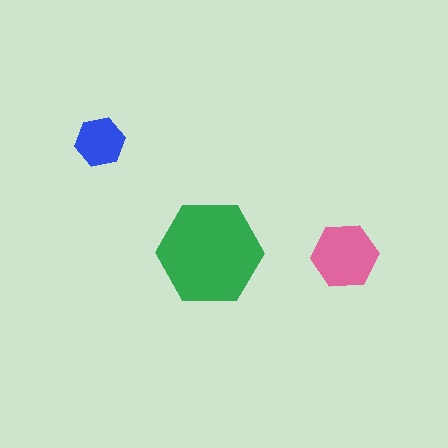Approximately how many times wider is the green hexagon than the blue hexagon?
About 2 times wider.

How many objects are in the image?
There are 3 objects in the image.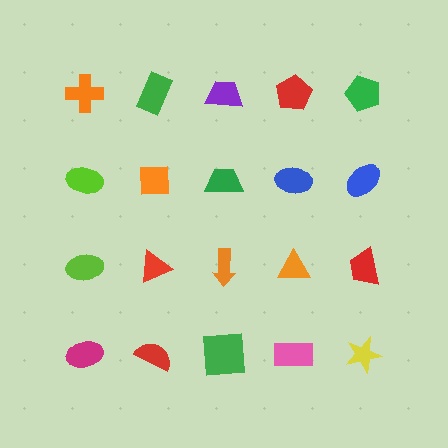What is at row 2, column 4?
A blue ellipse.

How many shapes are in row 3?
5 shapes.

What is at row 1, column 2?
A green rectangle.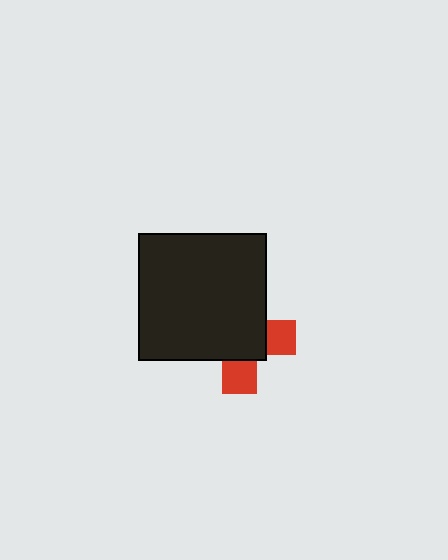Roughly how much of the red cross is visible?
A small part of it is visible (roughly 32%).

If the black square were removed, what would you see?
You would see the complete red cross.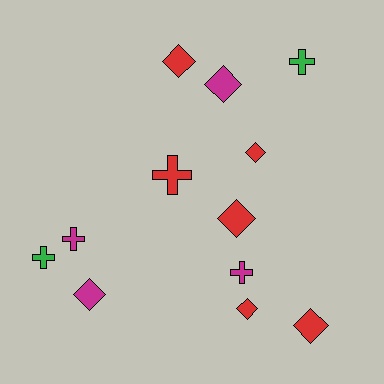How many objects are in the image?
There are 12 objects.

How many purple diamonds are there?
There are no purple diamonds.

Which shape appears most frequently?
Diamond, with 7 objects.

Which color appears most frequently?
Red, with 6 objects.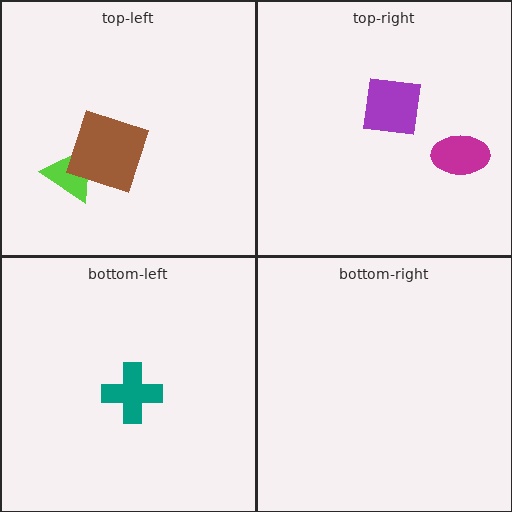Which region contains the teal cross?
The bottom-left region.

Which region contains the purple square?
The top-right region.